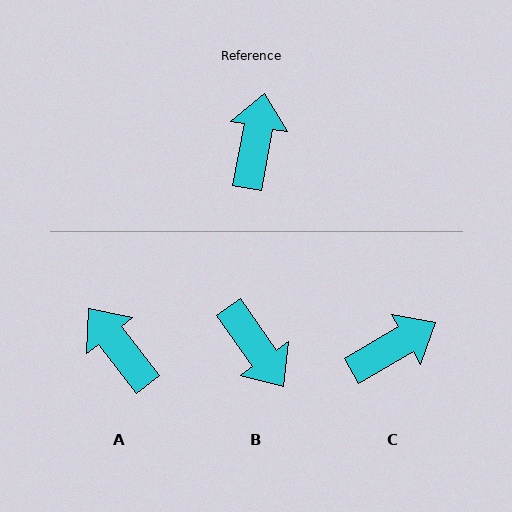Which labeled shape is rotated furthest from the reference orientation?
B, about 135 degrees away.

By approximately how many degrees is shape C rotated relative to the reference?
Approximately 49 degrees clockwise.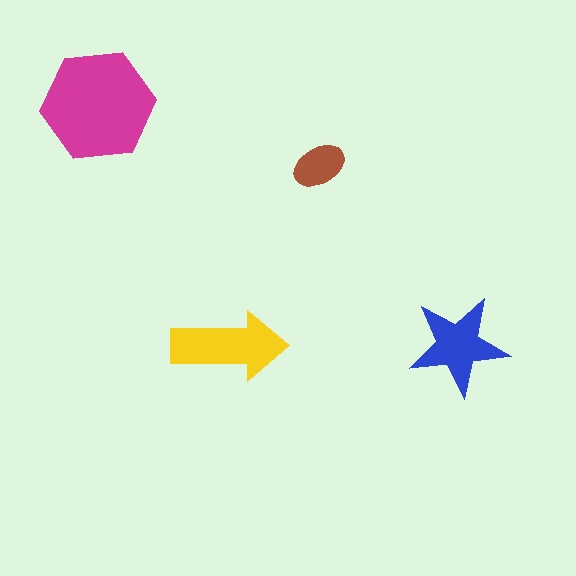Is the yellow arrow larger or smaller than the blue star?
Larger.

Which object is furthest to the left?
The magenta hexagon is leftmost.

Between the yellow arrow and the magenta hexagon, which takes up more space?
The magenta hexagon.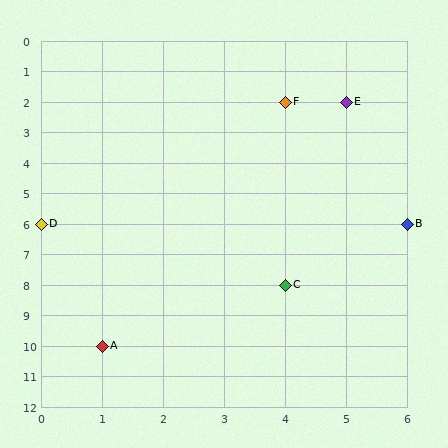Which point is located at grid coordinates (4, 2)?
Point F is at (4, 2).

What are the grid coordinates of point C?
Point C is at grid coordinates (4, 8).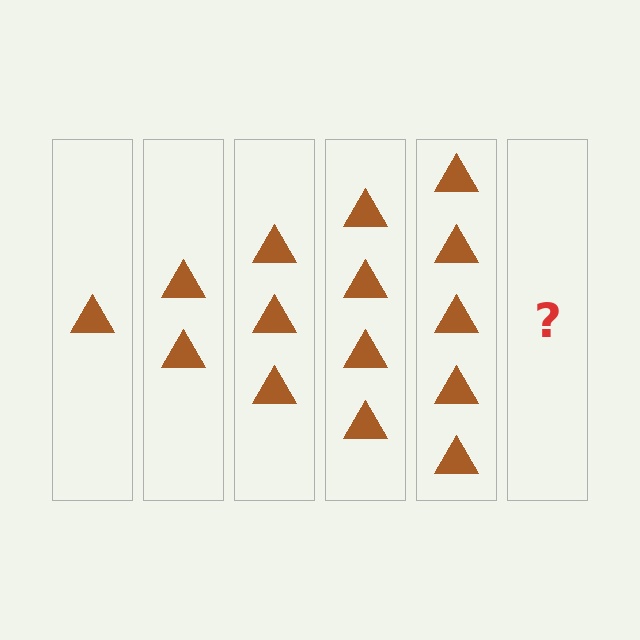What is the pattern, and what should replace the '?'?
The pattern is that each step adds one more triangle. The '?' should be 6 triangles.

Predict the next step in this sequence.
The next step is 6 triangles.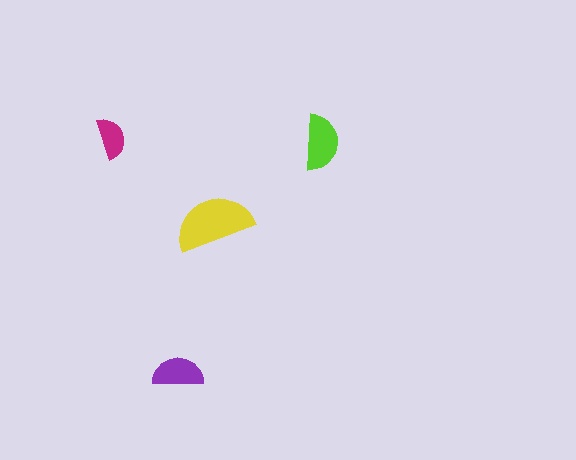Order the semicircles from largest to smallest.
the yellow one, the lime one, the purple one, the magenta one.